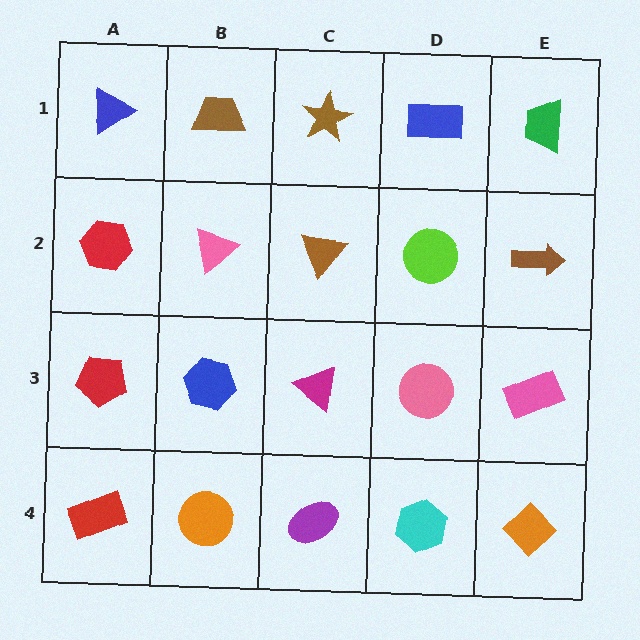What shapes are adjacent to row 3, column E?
A brown arrow (row 2, column E), an orange diamond (row 4, column E), a pink circle (row 3, column D).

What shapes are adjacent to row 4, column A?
A red pentagon (row 3, column A), an orange circle (row 4, column B).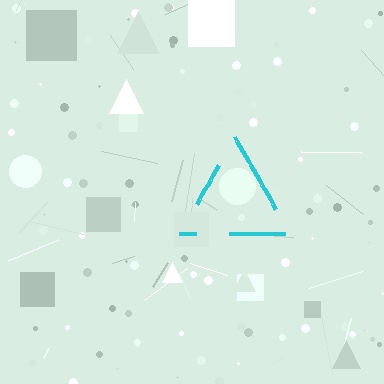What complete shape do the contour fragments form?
The contour fragments form a triangle.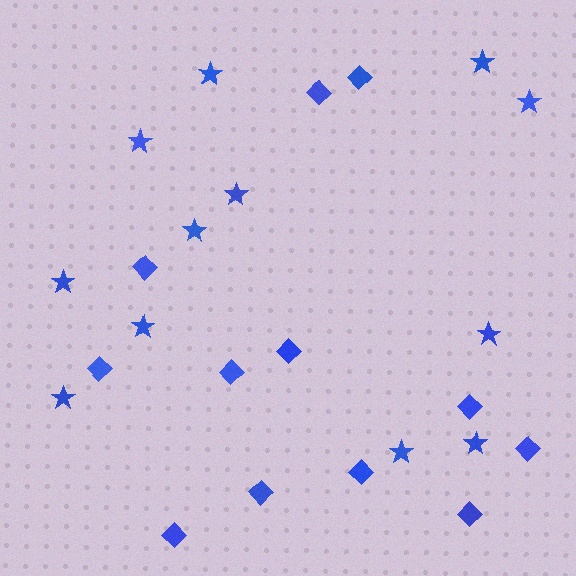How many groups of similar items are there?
There are 2 groups: one group of diamonds (12) and one group of stars (12).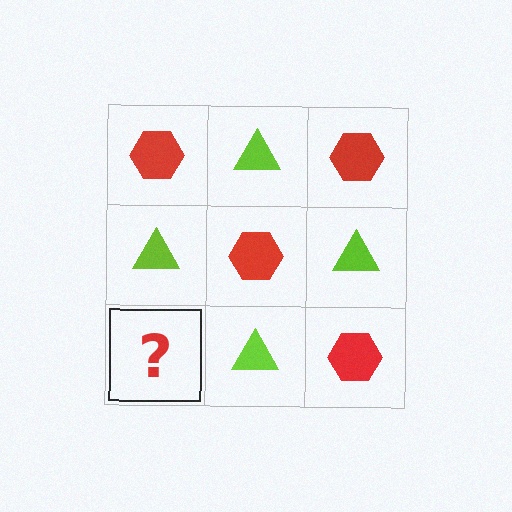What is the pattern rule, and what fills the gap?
The rule is that it alternates red hexagon and lime triangle in a checkerboard pattern. The gap should be filled with a red hexagon.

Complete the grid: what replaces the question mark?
The question mark should be replaced with a red hexagon.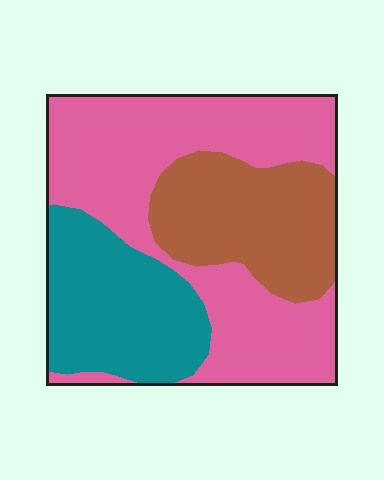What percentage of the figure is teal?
Teal covers roughly 25% of the figure.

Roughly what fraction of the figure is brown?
Brown covers roughly 25% of the figure.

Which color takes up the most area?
Pink, at roughly 50%.